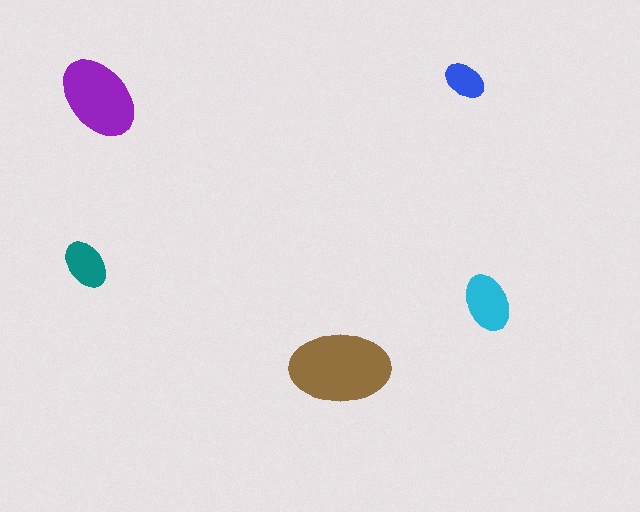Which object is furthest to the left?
The teal ellipse is leftmost.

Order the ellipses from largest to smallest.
the brown one, the purple one, the cyan one, the teal one, the blue one.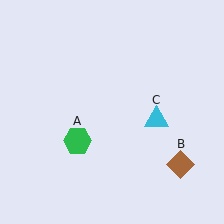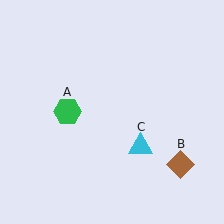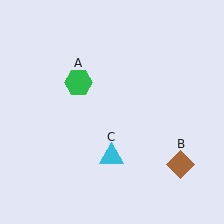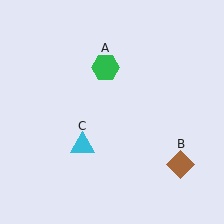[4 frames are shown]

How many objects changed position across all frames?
2 objects changed position: green hexagon (object A), cyan triangle (object C).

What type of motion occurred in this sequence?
The green hexagon (object A), cyan triangle (object C) rotated clockwise around the center of the scene.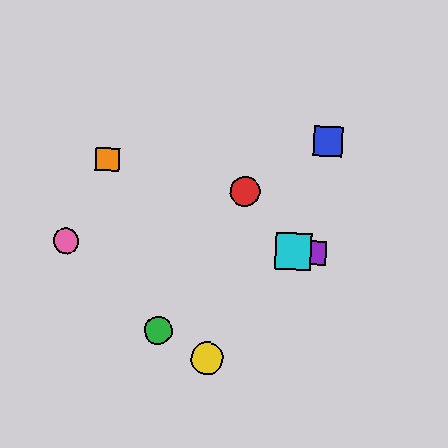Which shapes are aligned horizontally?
The purple square, the cyan square, the pink circle are aligned horizontally.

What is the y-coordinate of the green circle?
The green circle is at y≈331.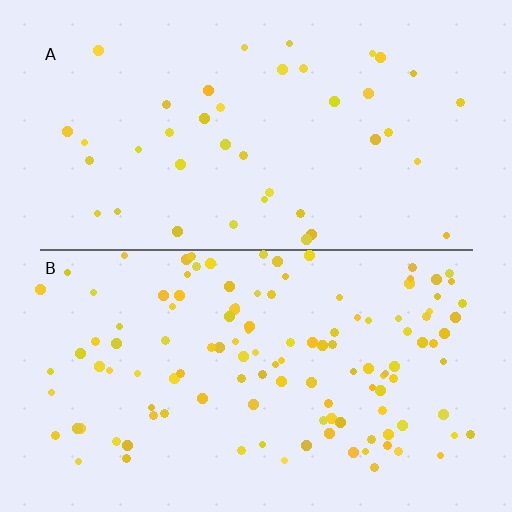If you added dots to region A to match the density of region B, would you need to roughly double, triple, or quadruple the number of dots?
Approximately triple.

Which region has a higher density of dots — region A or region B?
B (the bottom).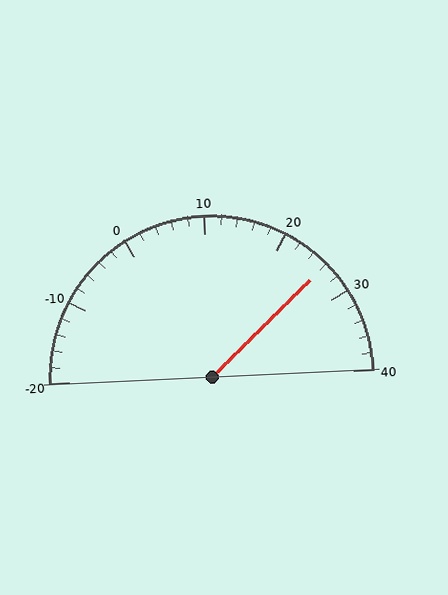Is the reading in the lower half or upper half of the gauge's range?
The reading is in the upper half of the range (-20 to 40).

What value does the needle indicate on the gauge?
The needle indicates approximately 26.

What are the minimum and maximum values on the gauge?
The gauge ranges from -20 to 40.